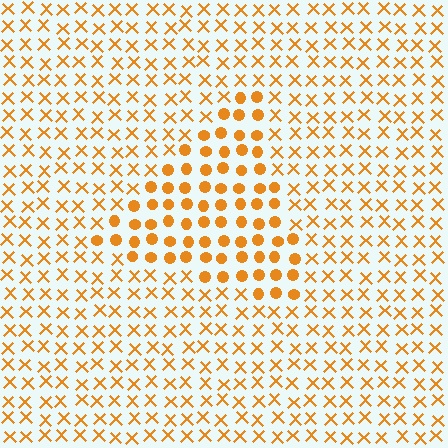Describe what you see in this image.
The image is filled with small orange elements arranged in a uniform grid. A triangle-shaped region contains circles, while the surrounding area contains X marks. The boundary is defined purely by the change in element shape.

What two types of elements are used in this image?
The image uses circles inside the triangle region and X marks outside it.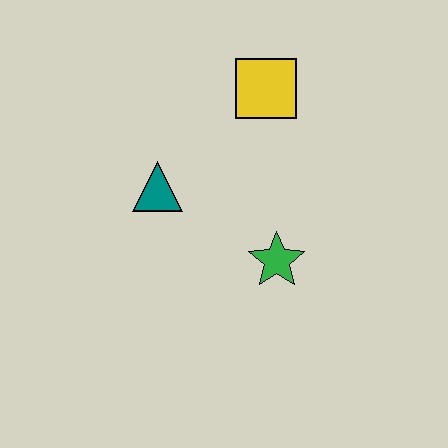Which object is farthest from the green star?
The yellow square is farthest from the green star.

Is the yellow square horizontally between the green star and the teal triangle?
Yes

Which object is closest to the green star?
The teal triangle is closest to the green star.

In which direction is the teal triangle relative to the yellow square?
The teal triangle is to the left of the yellow square.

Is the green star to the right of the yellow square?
Yes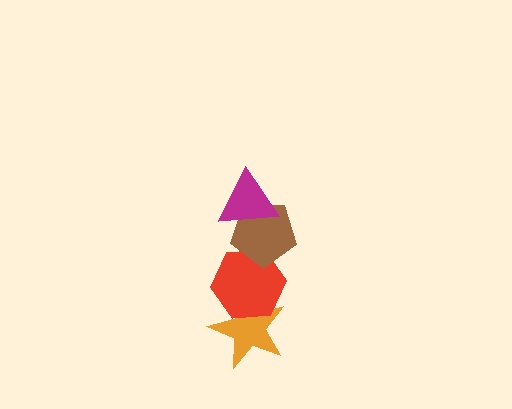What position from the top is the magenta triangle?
The magenta triangle is 1st from the top.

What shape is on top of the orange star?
The red hexagon is on top of the orange star.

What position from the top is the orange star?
The orange star is 4th from the top.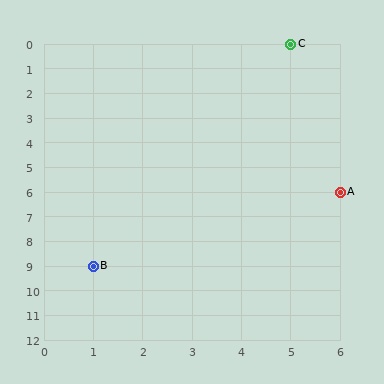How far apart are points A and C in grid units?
Points A and C are 1 column and 6 rows apart (about 6.1 grid units diagonally).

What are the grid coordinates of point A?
Point A is at grid coordinates (6, 6).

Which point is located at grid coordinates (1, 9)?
Point B is at (1, 9).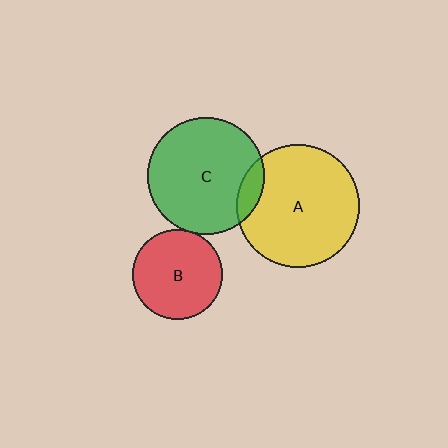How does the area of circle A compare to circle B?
Approximately 1.9 times.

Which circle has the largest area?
Circle A (yellow).